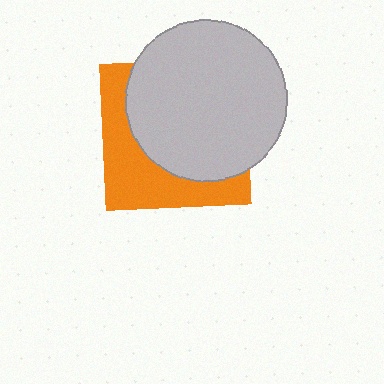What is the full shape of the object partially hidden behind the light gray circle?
The partially hidden object is an orange square.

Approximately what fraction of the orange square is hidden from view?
Roughly 62% of the orange square is hidden behind the light gray circle.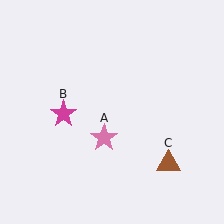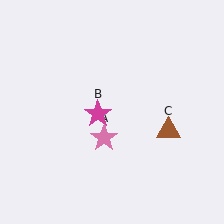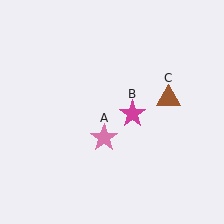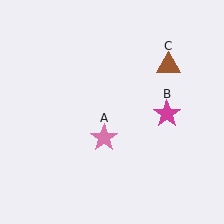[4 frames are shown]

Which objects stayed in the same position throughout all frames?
Pink star (object A) remained stationary.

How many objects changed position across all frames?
2 objects changed position: magenta star (object B), brown triangle (object C).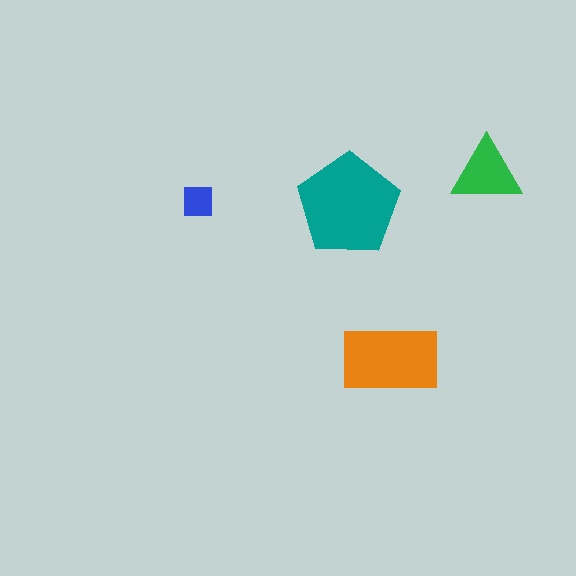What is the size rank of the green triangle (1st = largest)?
3rd.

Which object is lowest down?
The orange rectangle is bottommost.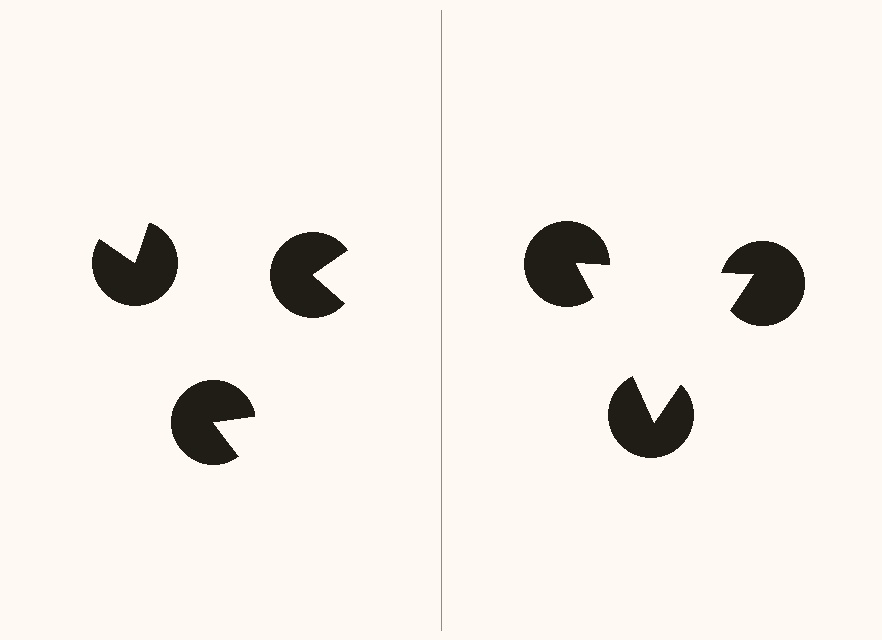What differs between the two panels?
The pac-man discs are positioned identically on both sides; only the wedge orientations differ. On the right they align to a triangle; on the left they are misaligned.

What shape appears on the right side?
An illusory triangle.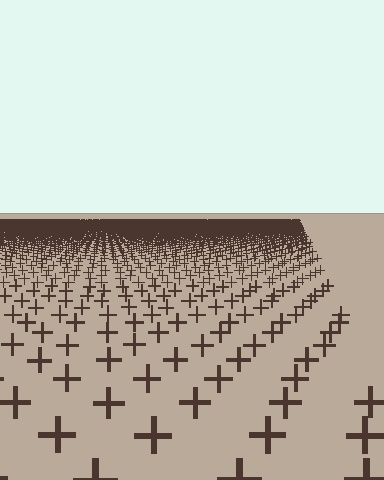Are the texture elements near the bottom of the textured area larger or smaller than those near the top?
Larger. Near the bottom, elements are closer to the viewer and appear at a bigger on-screen size.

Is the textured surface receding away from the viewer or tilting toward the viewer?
The surface is receding away from the viewer. Texture elements get smaller and denser toward the top.